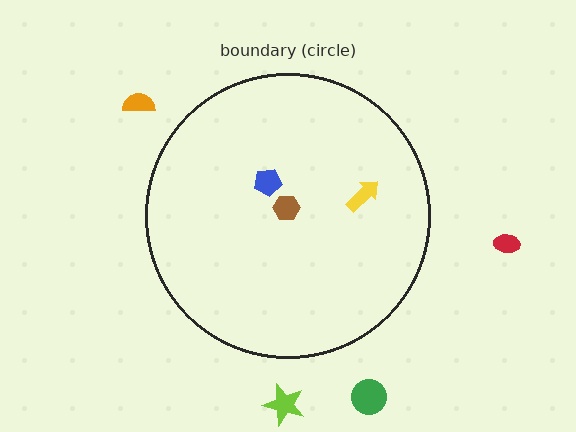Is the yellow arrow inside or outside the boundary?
Inside.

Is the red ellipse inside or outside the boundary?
Outside.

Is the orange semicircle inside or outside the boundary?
Outside.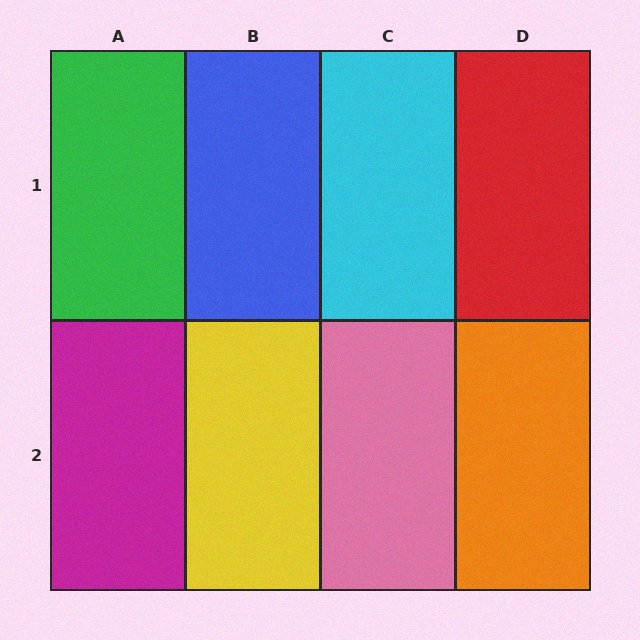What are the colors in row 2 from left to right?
Magenta, yellow, pink, orange.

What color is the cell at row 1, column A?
Green.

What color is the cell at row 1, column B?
Blue.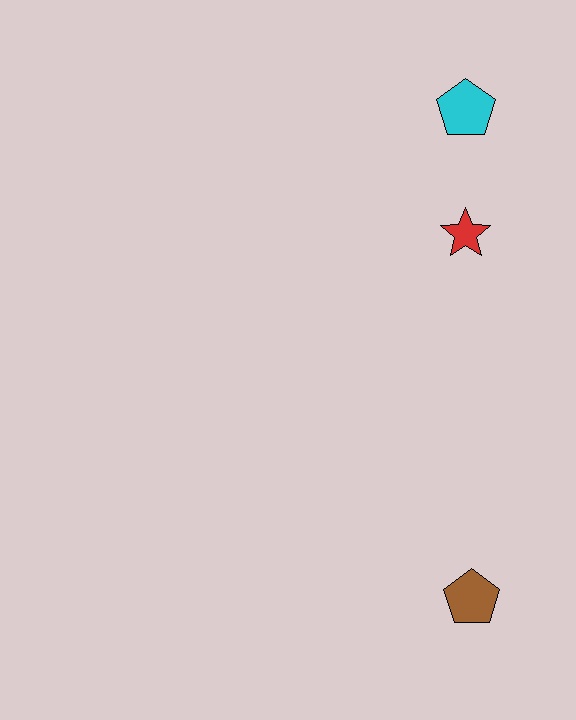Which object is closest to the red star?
The cyan pentagon is closest to the red star.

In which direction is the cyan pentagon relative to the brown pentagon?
The cyan pentagon is above the brown pentagon.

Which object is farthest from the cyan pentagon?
The brown pentagon is farthest from the cyan pentagon.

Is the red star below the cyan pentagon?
Yes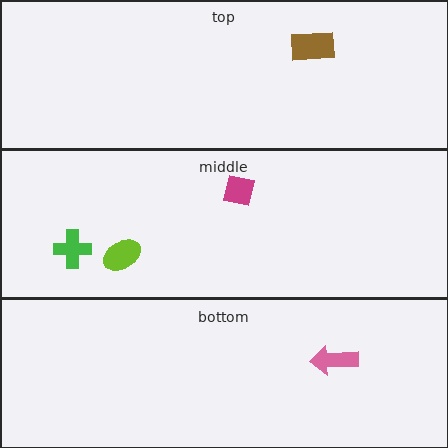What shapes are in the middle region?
The magenta square, the lime ellipse, the green cross.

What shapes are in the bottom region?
The pink arrow.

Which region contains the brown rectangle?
The top region.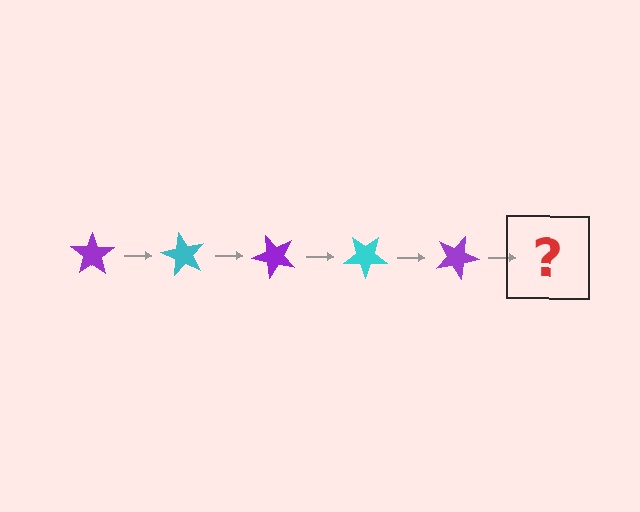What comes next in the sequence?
The next element should be a cyan star, rotated 300 degrees from the start.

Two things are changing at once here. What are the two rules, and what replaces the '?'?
The two rules are that it rotates 60 degrees each step and the color cycles through purple and cyan. The '?' should be a cyan star, rotated 300 degrees from the start.